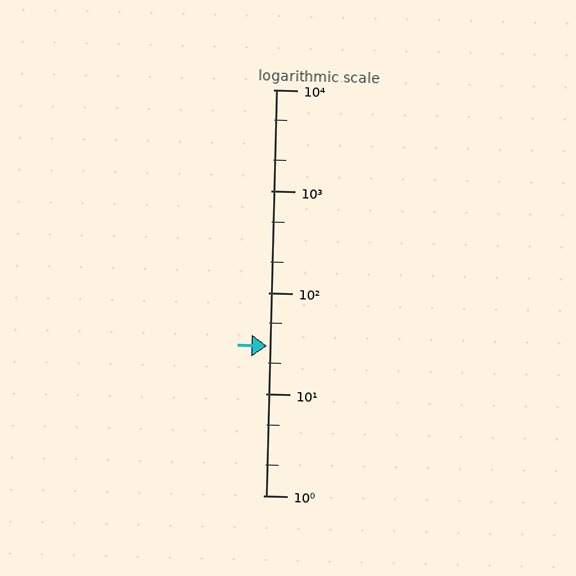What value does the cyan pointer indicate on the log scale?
The pointer indicates approximately 30.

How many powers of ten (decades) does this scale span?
The scale spans 4 decades, from 1 to 10000.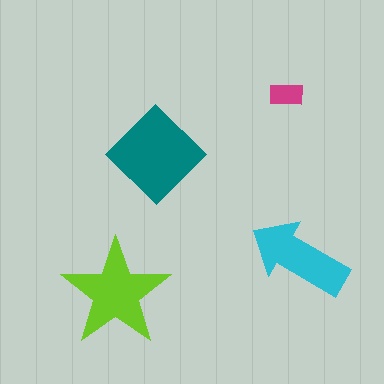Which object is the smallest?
The magenta rectangle.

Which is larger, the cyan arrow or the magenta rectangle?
The cyan arrow.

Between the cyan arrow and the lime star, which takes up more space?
The lime star.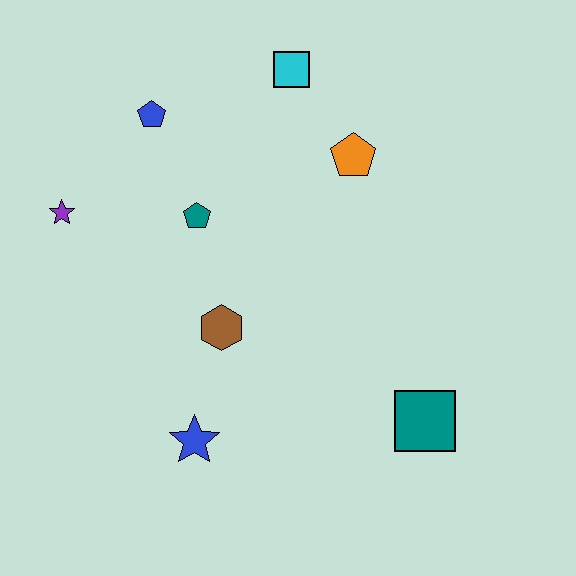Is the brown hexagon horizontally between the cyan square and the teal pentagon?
Yes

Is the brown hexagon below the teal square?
No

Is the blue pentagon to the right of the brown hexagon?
No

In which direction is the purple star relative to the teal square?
The purple star is to the left of the teal square.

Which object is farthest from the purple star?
The teal square is farthest from the purple star.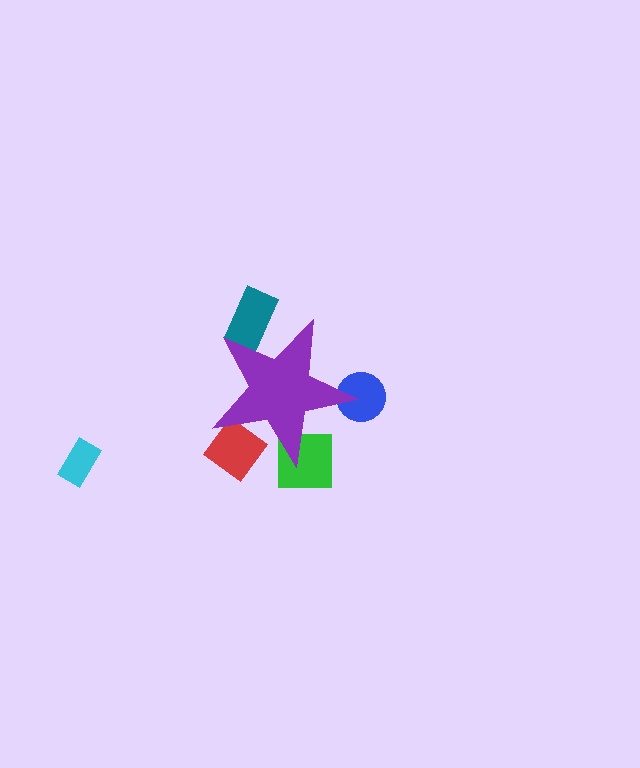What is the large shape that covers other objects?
A purple star.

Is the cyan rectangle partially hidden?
No, the cyan rectangle is fully visible.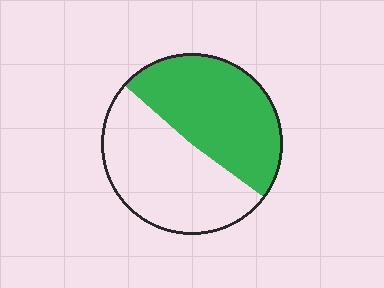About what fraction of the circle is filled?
About one half (1/2).